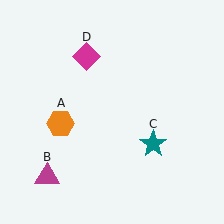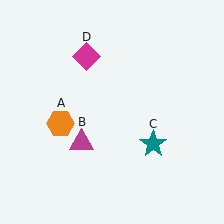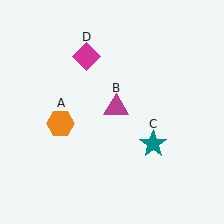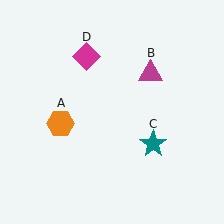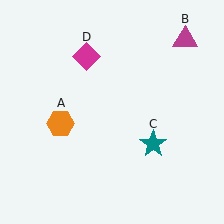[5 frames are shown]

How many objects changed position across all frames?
1 object changed position: magenta triangle (object B).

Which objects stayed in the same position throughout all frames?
Orange hexagon (object A) and teal star (object C) and magenta diamond (object D) remained stationary.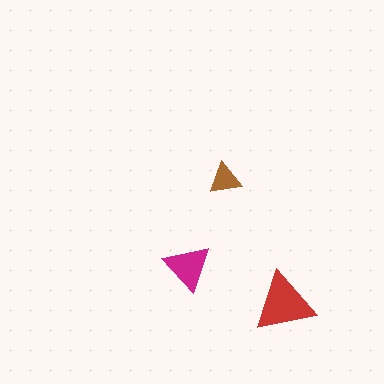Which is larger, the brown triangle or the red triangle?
The red one.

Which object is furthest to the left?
The magenta triangle is leftmost.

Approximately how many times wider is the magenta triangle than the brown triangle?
About 1.5 times wider.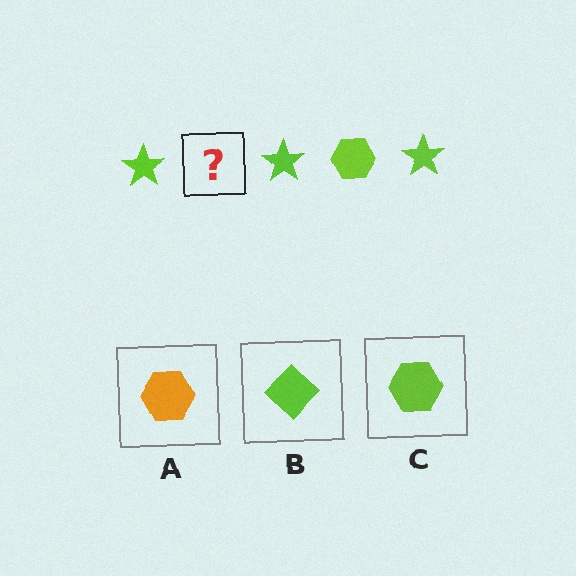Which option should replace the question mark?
Option C.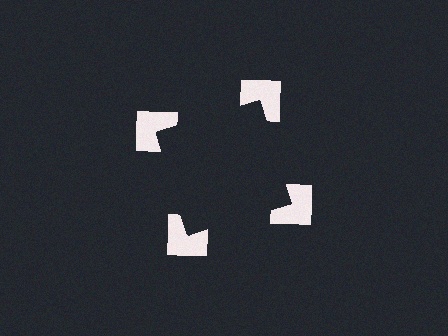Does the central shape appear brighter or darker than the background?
It typically appears slightly darker than the background, even though no actual brightness change is drawn.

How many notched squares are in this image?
There are 4 — one at each vertex of the illusory square.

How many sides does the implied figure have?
4 sides.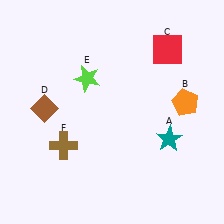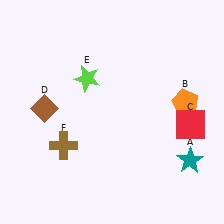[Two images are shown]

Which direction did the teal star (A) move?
The teal star (A) moved down.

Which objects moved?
The objects that moved are: the teal star (A), the red square (C).